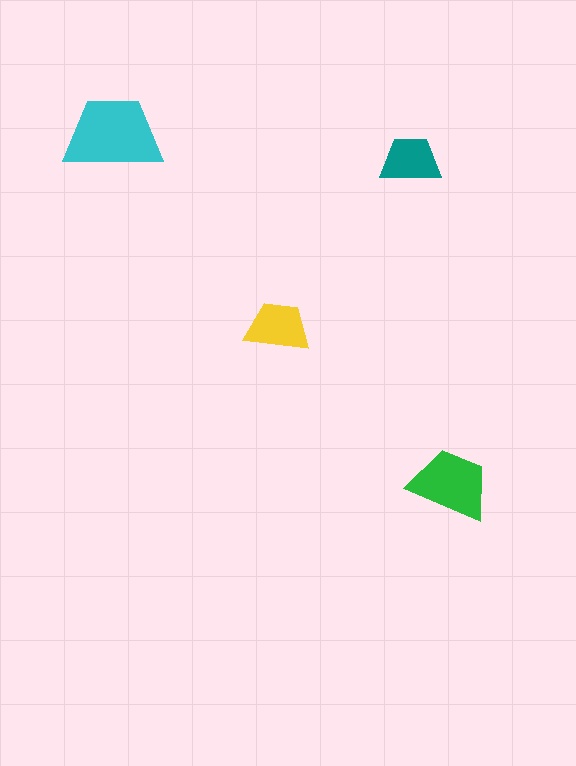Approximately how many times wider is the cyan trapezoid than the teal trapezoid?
About 1.5 times wider.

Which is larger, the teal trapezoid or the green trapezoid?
The green one.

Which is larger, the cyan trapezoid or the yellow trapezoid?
The cyan one.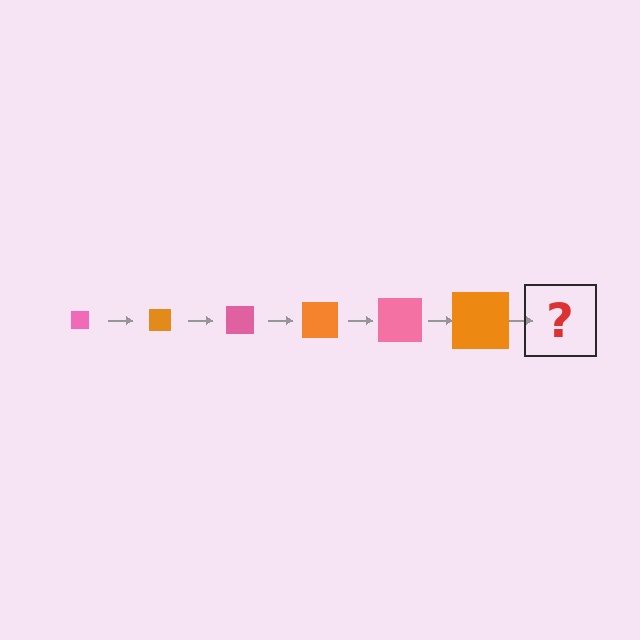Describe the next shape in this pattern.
It should be a pink square, larger than the previous one.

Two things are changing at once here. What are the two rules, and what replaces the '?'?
The two rules are that the square grows larger each step and the color cycles through pink and orange. The '?' should be a pink square, larger than the previous one.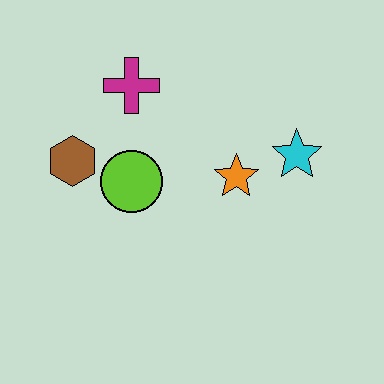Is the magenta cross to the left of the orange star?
Yes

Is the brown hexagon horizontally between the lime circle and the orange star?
No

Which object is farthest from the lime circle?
The cyan star is farthest from the lime circle.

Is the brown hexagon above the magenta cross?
No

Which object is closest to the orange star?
The cyan star is closest to the orange star.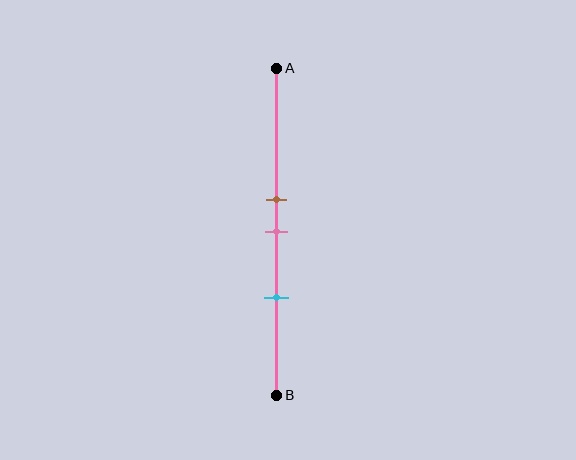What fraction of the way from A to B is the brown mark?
The brown mark is approximately 40% (0.4) of the way from A to B.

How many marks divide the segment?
There are 3 marks dividing the segment.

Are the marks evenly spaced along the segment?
Yes, the marks are approximately evenly spaced.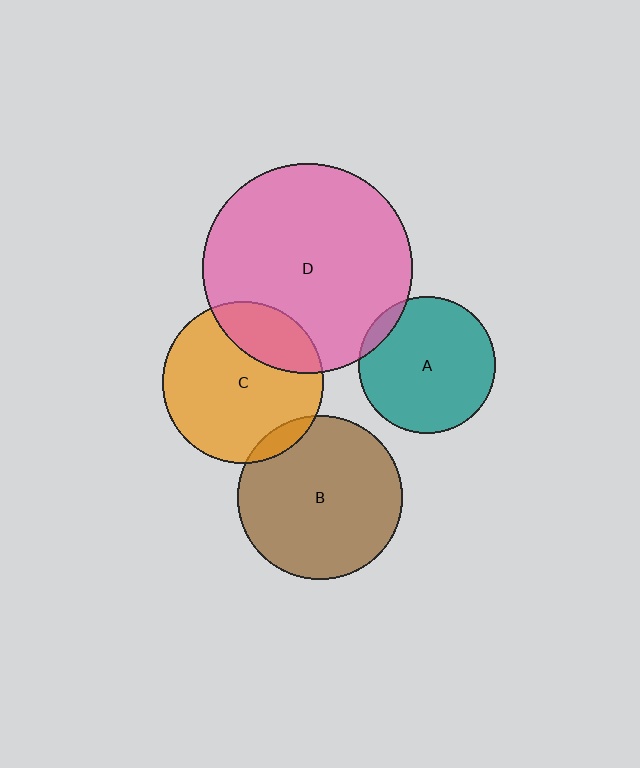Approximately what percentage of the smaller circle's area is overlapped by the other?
Approximately 25%.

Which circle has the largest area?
Circle D (pink).